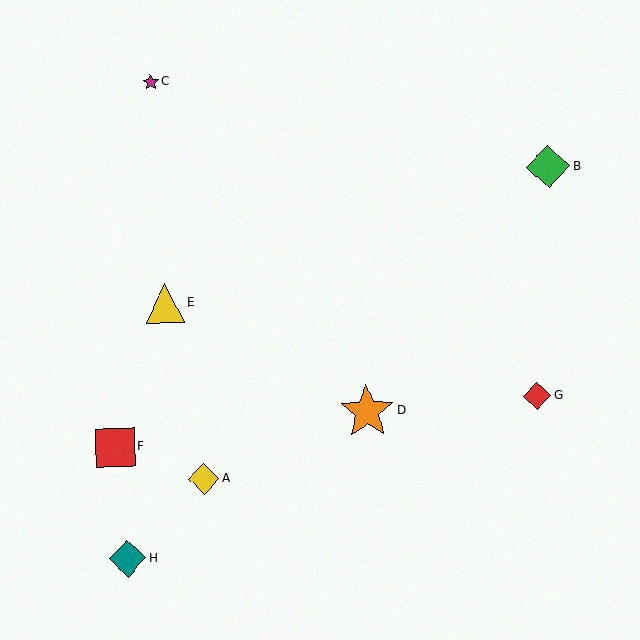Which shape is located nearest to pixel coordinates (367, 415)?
The orange star (labeled D) at (367, 412) is nearest to that location.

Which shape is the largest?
The orange star (labeled D) is the largest.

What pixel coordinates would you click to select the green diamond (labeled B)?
Click at (548, 167) to select the green diamond B.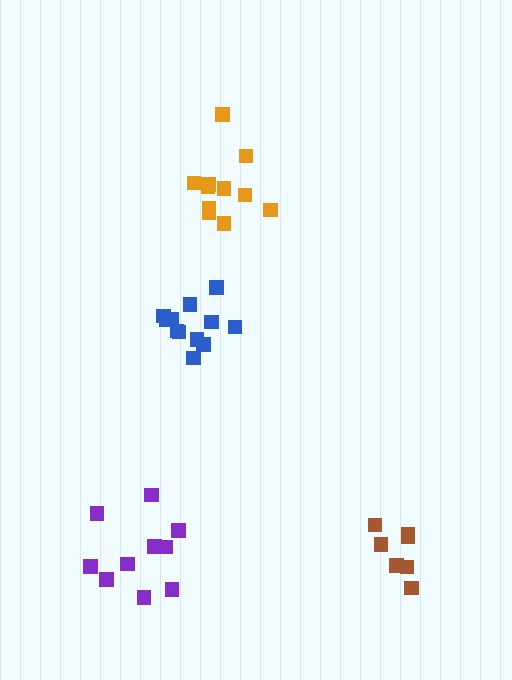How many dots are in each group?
Group 1: 11 dots, Group 2: 12 dots, Group 3: 10 dots, Group 4: 7 dots (40 total).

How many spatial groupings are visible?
There are 4 spatial groupings.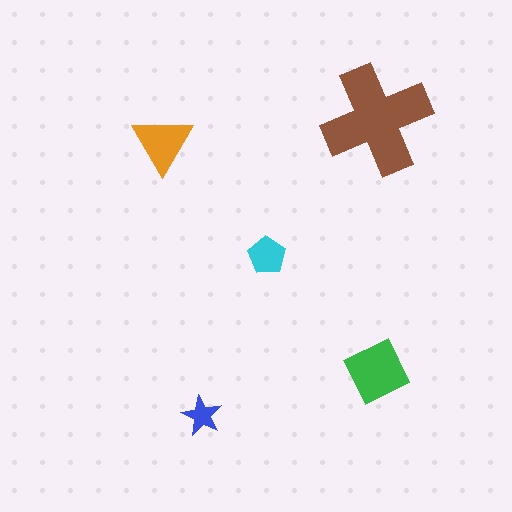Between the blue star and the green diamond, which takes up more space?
The green diamond.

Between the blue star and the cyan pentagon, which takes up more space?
The cyan pentagon.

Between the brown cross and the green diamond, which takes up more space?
The brown cross.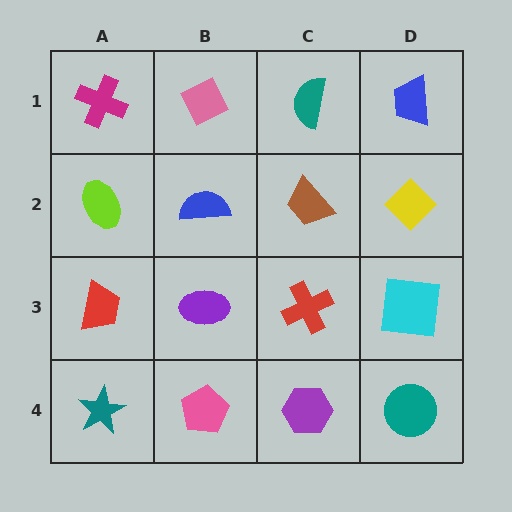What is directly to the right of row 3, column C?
A cyan square.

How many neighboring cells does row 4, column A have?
2.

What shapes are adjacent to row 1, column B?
A blue semicircle (row 2, column B), a magenta cross (row 1, column A), a teal semicircle (row 1, column C).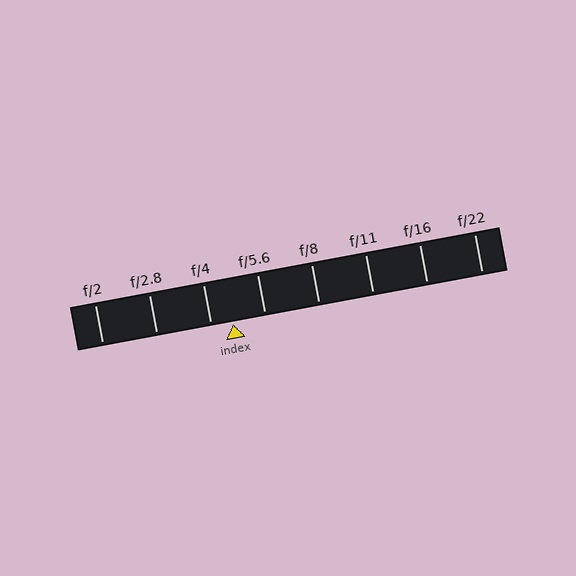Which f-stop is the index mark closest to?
The index mark is closest to f/4.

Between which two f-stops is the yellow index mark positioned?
The index mark is between f/4 and f/5.6.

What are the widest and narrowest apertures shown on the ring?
The widest aperture shown is f/2 and the narrowest is f/22.